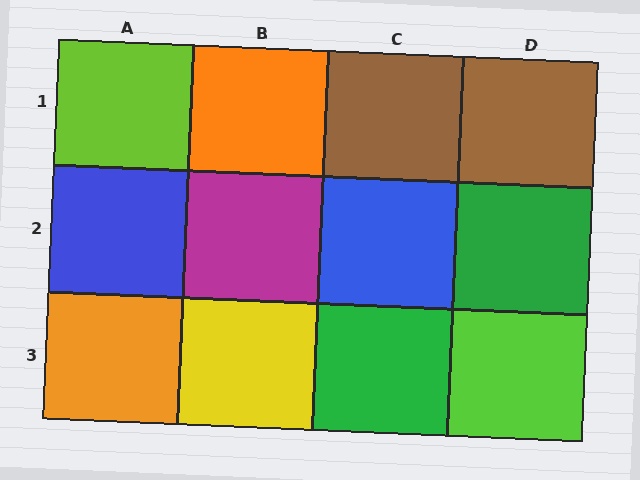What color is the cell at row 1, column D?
Brown.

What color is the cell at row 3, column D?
Lime.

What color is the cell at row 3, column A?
Orange.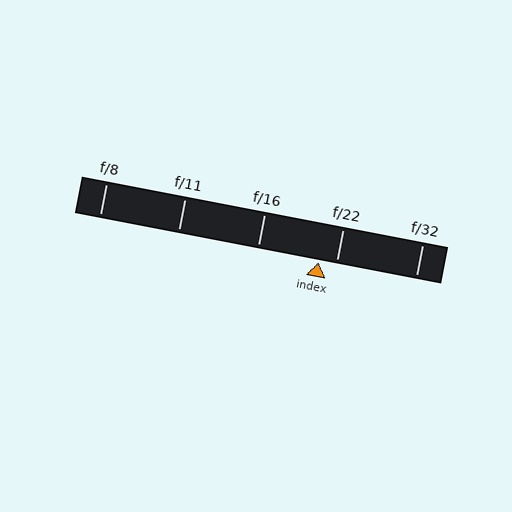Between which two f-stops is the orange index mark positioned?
The index mark is between f/16 and f/22.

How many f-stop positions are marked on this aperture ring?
There are 5 f-stop positions marked.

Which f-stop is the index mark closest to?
The index mark is closest to f/22.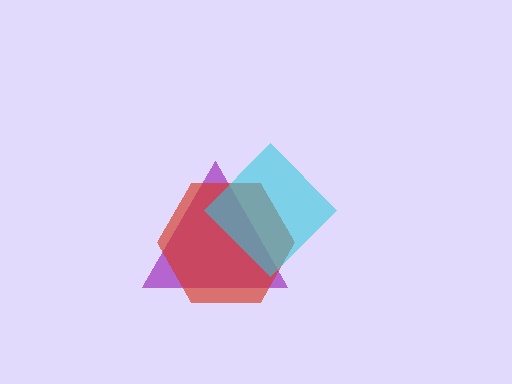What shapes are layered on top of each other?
The layered shapes are: a purple triangle, a red hexagon, a cyan diamond.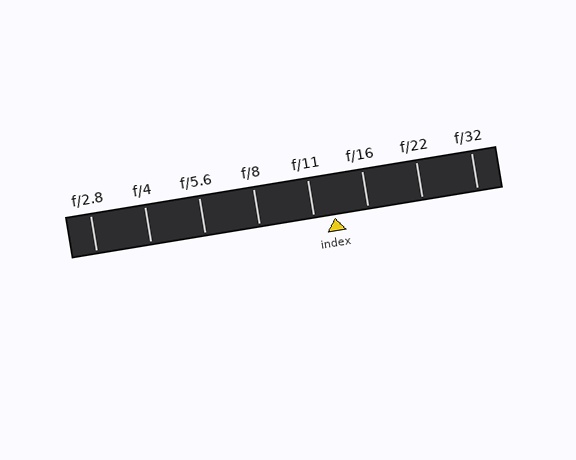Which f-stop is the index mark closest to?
The index mark is closest to f/11.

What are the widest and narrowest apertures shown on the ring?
The widest aperture shown is f/2.8 and the narrowest is f/32.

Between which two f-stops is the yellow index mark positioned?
The index mark is between f/11 and f/16.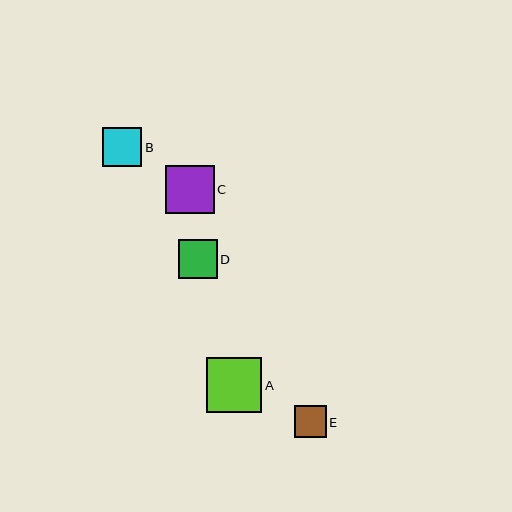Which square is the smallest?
Square E is the smallest with a size of approximately 32 pixels.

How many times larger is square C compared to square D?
Square C is approximately 1.2 times the size of square D.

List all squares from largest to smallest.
From largest to smallest: A, C, D, B, E.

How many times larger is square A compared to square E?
Square A is approximately 1.7 times the size of square E.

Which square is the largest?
Square A is the largest with a size of approximately 55 pixels.